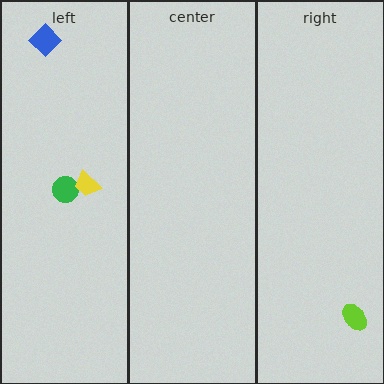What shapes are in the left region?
The green circle, the blue diamond, the yellow trapezoid.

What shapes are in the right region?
The lime ellipse.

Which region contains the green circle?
The left region.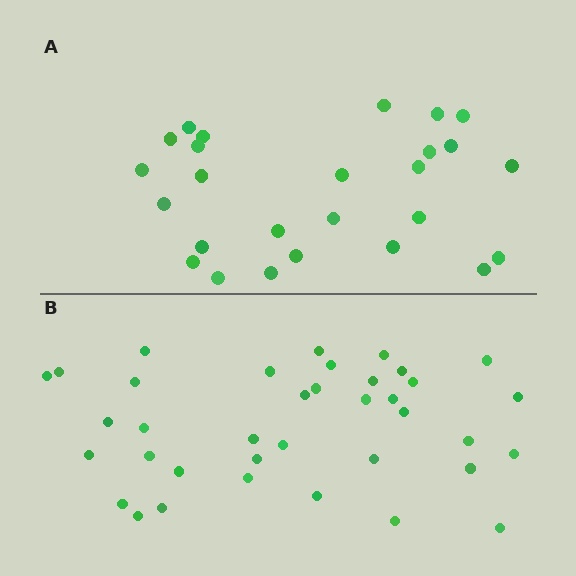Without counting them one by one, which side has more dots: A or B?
Region B (the bottom region) has more dots.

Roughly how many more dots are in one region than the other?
Region B has roughly 12 or so more dots than region A.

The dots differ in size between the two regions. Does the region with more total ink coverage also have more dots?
No. Region A has more total ink coverage because its dots are larger, but region B actually contains more individual dots. Total area can be misleading — the number of items is what matters here.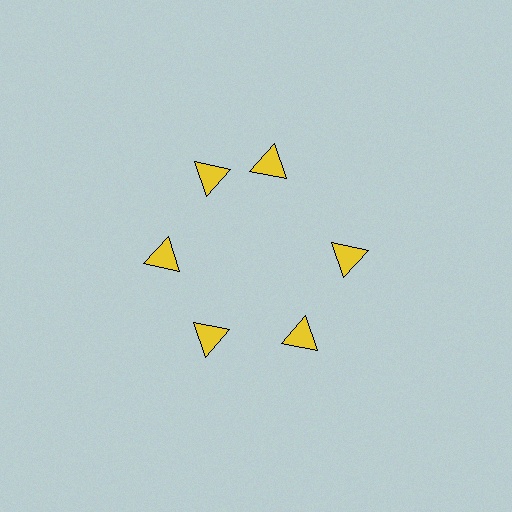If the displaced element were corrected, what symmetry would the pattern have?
It would have 6-fold rotational symmetry — the pattern would map onto itself every 60 degrees.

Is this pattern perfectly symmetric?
No. The 6 yellow triangles are arranged in a ring, but one element near the 1 o'clock position is rotated out of alignment along the ring, breaking the 6-fold rotational symmetry.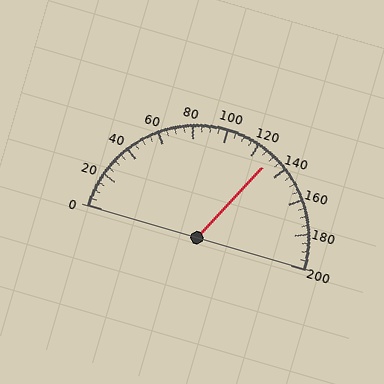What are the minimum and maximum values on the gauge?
The gauge ranges from 0 to 200.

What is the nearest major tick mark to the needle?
The nearest major tick mark is 120.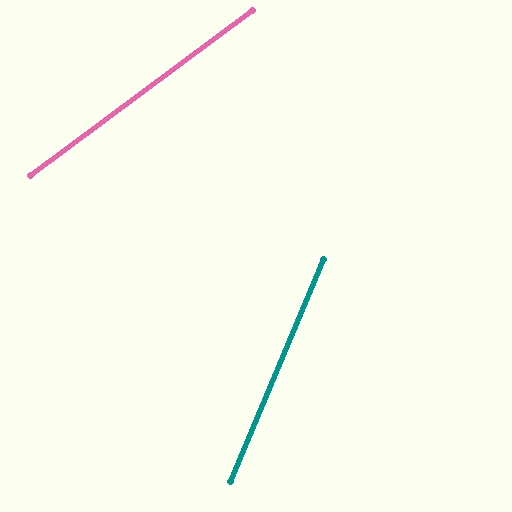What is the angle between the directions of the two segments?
Approximately 31 degrees.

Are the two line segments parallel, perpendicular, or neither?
Neither parallel nor perpendicular — they differ by about 31°.